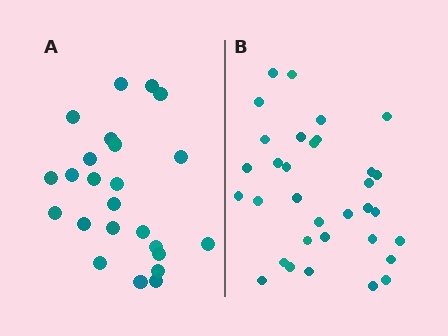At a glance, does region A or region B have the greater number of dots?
Region B (the right region) has more dots.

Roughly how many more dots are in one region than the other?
Region B has roughly 8 or so more dots than region A.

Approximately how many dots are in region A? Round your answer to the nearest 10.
About 20 dots. (The exact count is 24, which rounds to 20.)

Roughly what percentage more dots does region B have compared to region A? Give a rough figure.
About 40% more.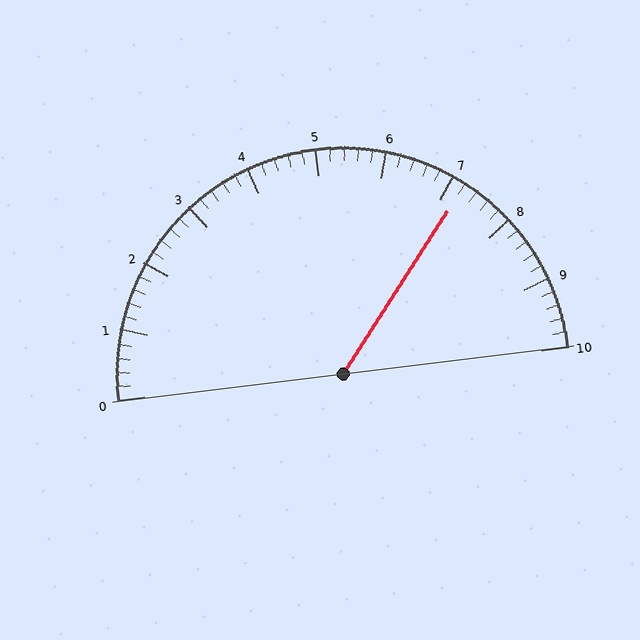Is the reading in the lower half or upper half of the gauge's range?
The reading is in the upper half of the range (0 to 10).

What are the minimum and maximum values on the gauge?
The gauge ranges from 0 to 10.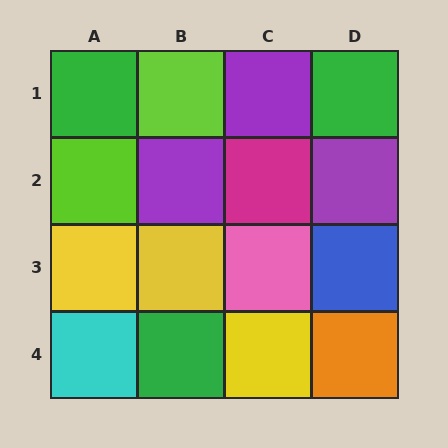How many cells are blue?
1 cell is blue.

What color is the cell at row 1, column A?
Green.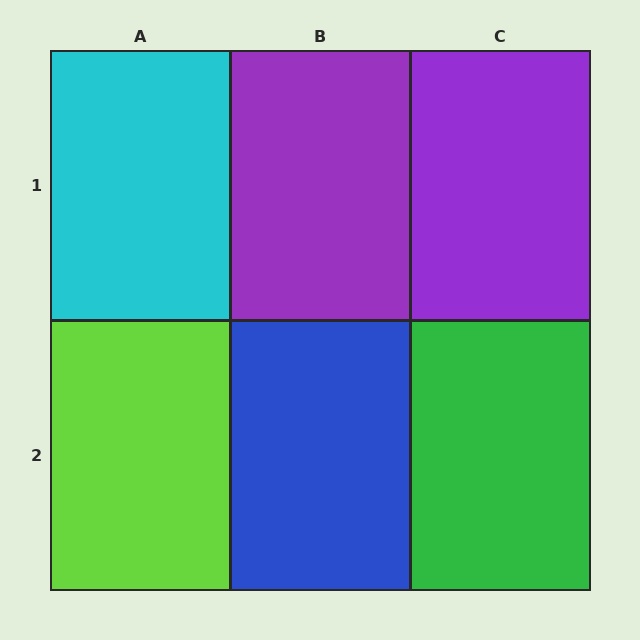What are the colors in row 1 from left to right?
Cyan, purple, purple.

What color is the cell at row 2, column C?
Green.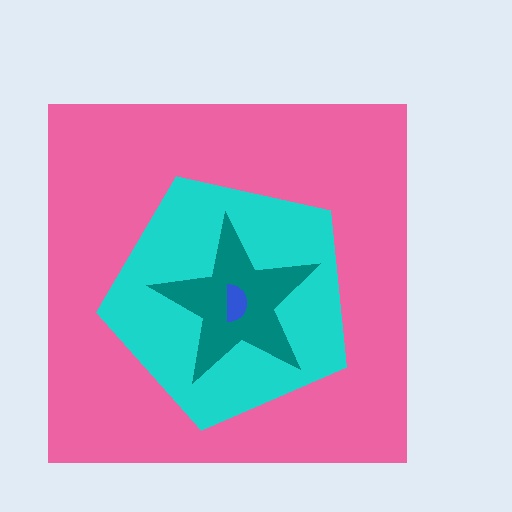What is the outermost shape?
The pink square.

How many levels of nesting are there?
4.